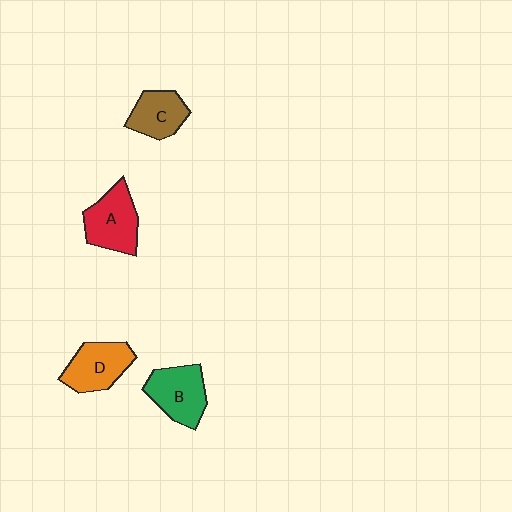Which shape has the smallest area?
Shape C (brown).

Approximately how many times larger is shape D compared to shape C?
Approximately 1.2 times.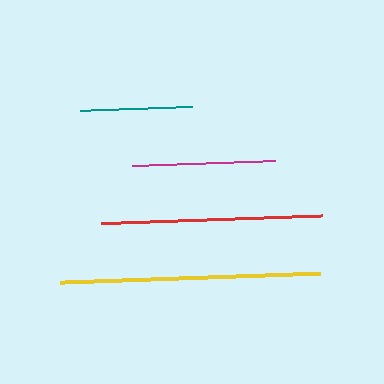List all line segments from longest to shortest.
From longest to shortest: yellow, red, magenta, teal.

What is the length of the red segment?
The red segment is approximately 220 pixels long.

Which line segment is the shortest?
The teal line is the shortest at approximately 112 pixels.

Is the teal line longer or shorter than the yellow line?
The yellow line is longer than the teal line.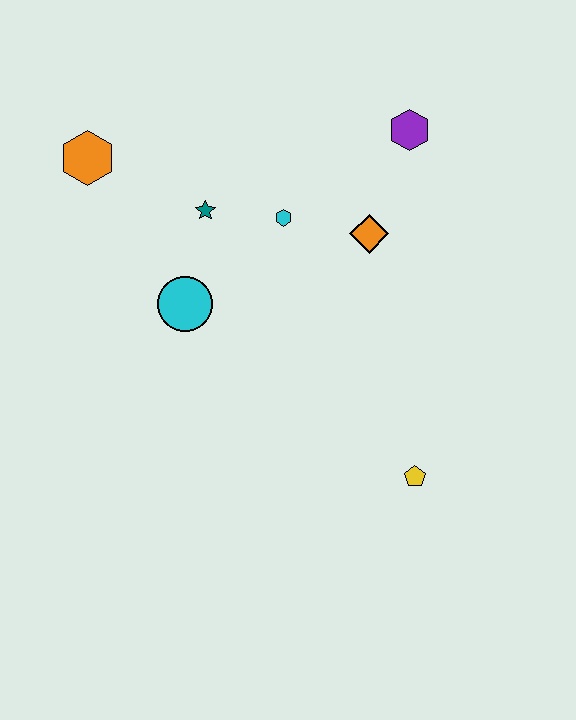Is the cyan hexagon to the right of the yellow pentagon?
No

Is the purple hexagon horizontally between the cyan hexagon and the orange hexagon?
No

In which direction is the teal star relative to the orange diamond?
The teal star is to the left of the orange diamond.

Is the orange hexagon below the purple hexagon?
Yes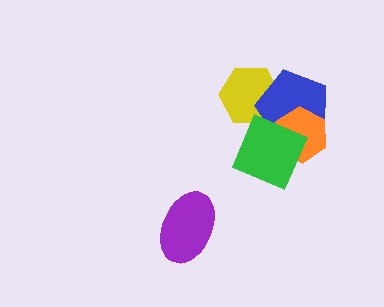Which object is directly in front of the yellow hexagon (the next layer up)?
The blue pentagon is directly in front of the yellow hexagon.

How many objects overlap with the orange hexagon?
2 objects overlap with the orange hexagon.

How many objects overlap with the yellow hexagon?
2 objects overlap with the yellow hexagon.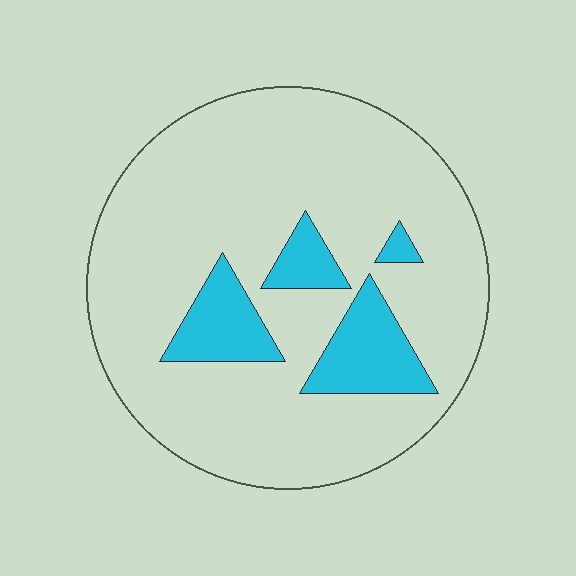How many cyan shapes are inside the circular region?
4.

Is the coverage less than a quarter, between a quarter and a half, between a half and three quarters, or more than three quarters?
Less than a quarter.